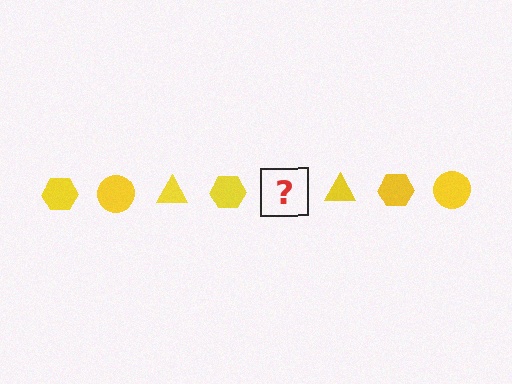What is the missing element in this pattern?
The missing element is a yellow circle.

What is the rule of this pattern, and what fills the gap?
The rule is that the pattern cycles through hexagon, circle, triangle shapes in yellow. The gap should be filled with a yellow circle.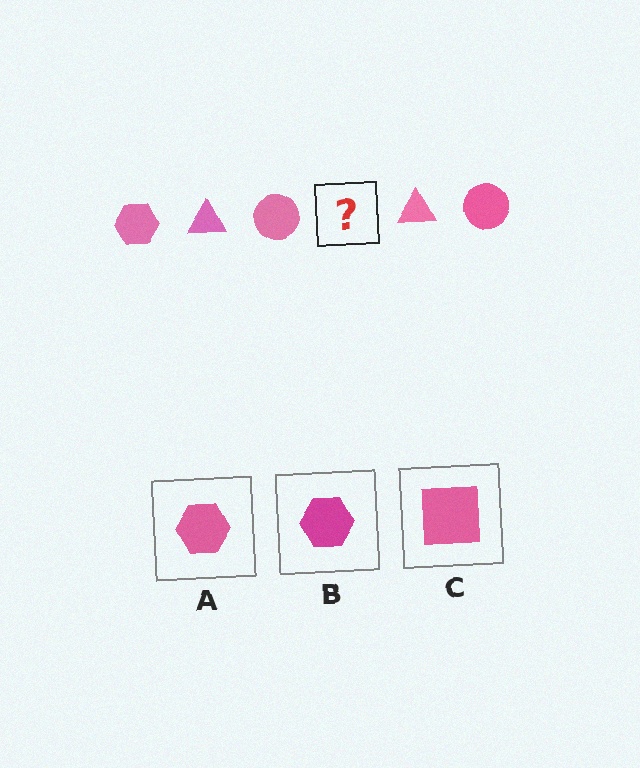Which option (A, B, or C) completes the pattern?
A.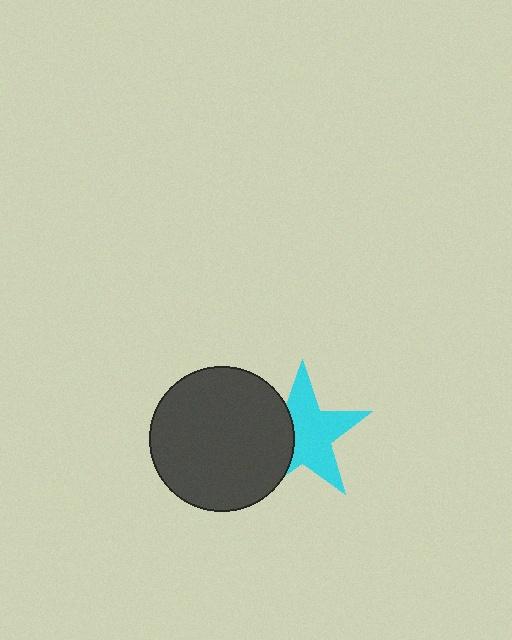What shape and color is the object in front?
The object in front is a dark gray circle.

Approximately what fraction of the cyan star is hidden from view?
Roughly 35% of the cyan star is hidden behind the dark gray circle.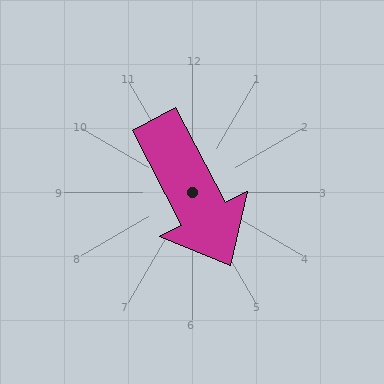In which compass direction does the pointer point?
Southeast.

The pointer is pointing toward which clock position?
Roughly 5 o'clock.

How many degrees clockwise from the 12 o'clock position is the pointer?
Approximately 153 degrees.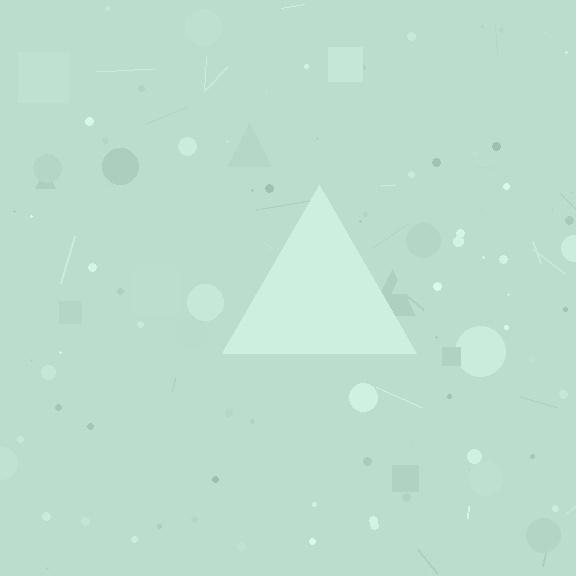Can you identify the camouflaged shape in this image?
The camouflaged shape is a triangle.